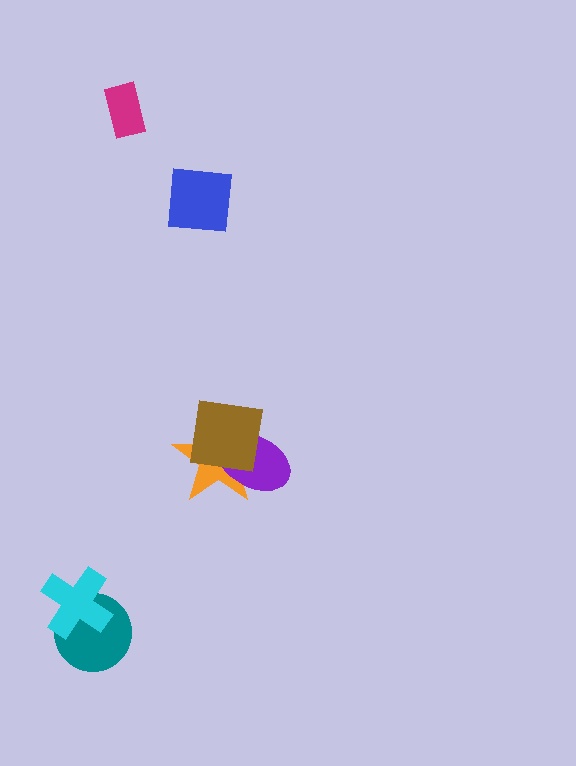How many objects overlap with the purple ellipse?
2 objects overlap with the purple ellipse.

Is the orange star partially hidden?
Yes, it is partially covered by another shape.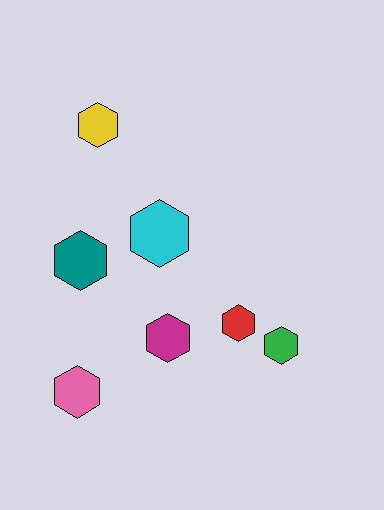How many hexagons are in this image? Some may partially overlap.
There are 7 hexagons.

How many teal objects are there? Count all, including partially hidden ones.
There is 1 teal object.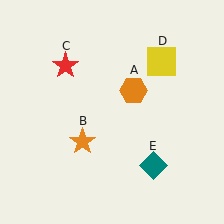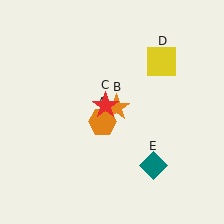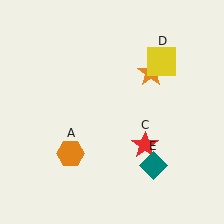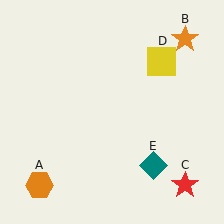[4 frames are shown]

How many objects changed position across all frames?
3 objects changed position: orange hexagon (object A), orange star (object B), red star (object C).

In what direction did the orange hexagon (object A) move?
The orange hexagon (object A) moved down and to the left.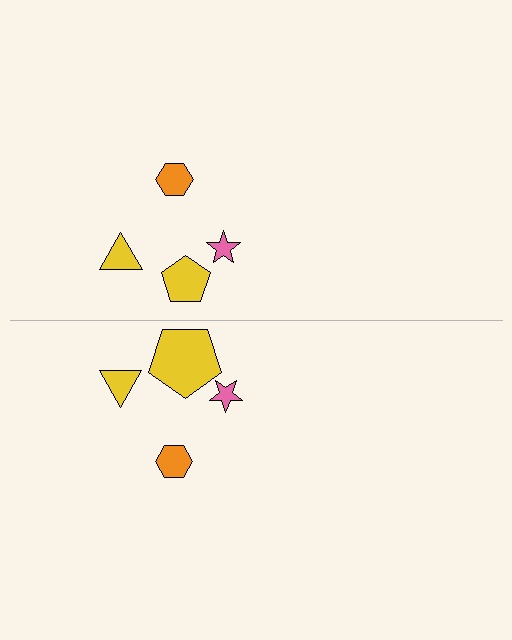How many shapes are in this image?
There are 8 shapes in this image.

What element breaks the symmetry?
The yellow pentagon on the bottom side has a different size than its mirror counterpart.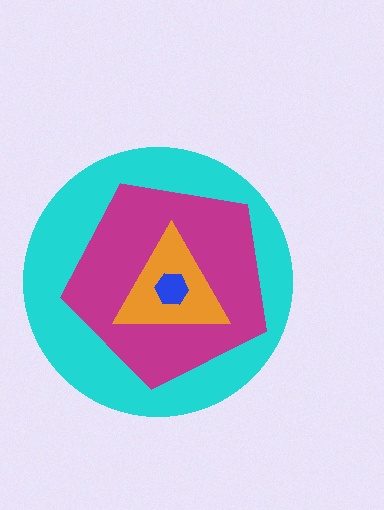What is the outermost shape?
The cyan circle.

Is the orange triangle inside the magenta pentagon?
Yes.